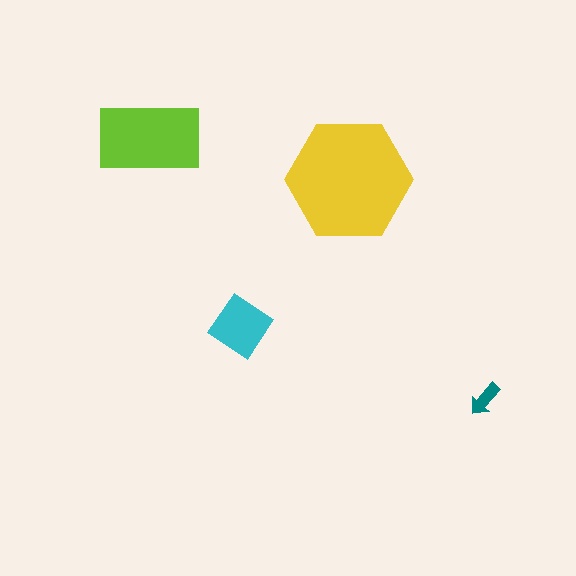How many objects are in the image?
There are 4 objects in the image.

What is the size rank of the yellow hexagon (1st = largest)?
1st.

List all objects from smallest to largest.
The teal arrow, the cyan diamond, the lime rectangle, the yellow hexagon.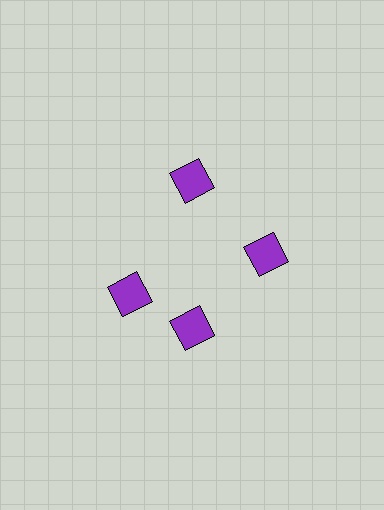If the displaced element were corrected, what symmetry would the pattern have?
It would have 4-fold rotational symmetry — the pattern would map onto itself every 90 degrees.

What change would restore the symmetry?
The symmetry would be restored by rotating it back into even spacing with its neighbors so that all 4 squares sit at equal angles and equal distance from the center.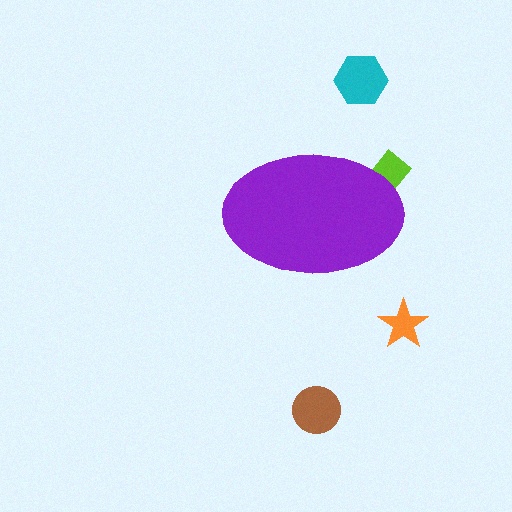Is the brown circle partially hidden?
No, the brown circle is fully visible.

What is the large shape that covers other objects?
A purple ellipse.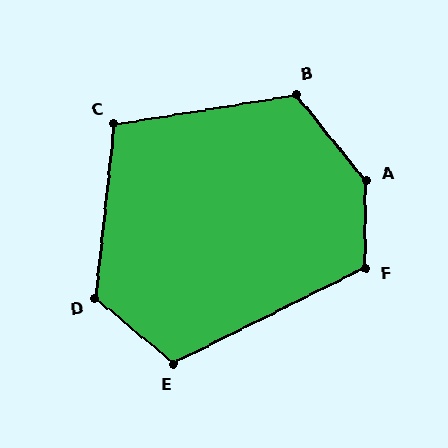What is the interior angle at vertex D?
Approximately 124 degrees (obtuse).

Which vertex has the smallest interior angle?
C, at approximately 106 degrees.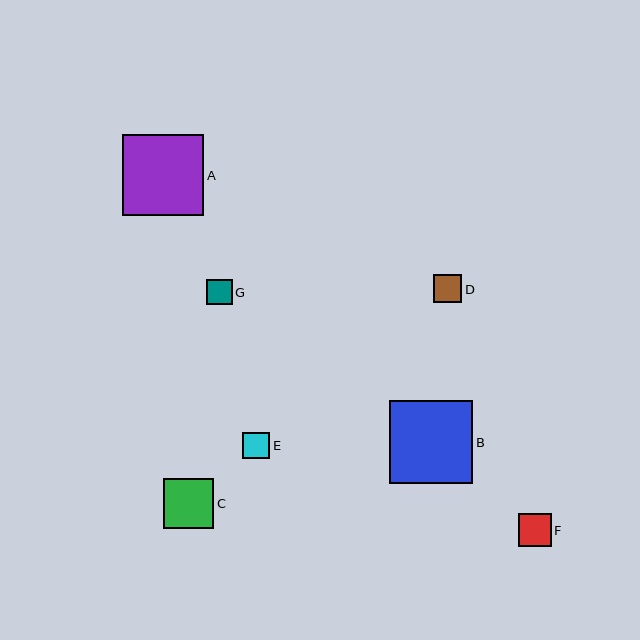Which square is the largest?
Square B is the largest with a size of approximately 83 pixels.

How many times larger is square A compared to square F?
Square A is approximately 2.5 times the size of square F.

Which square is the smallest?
Square G is the smallest with a size of approximately 26 pixels.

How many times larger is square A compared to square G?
Square A is approximately 3.1 times the size of square G.